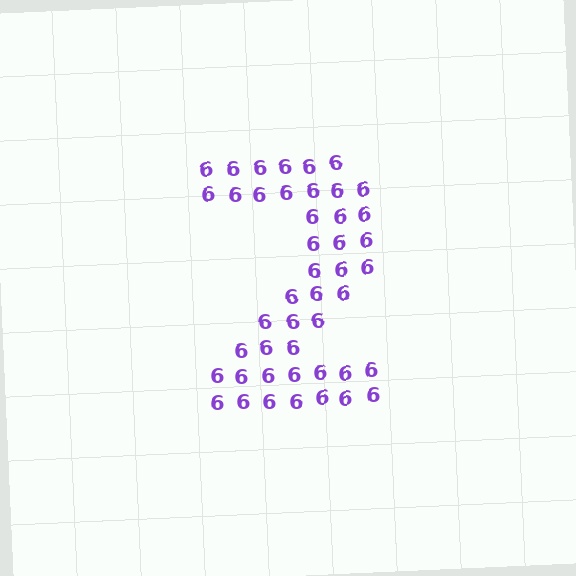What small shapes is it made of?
It is made of small digit 6's.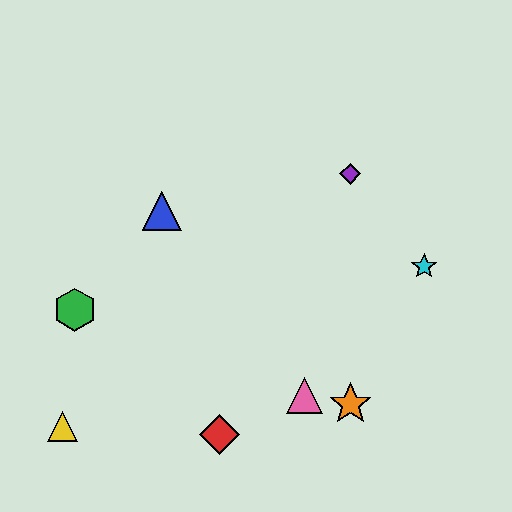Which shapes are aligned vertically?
The purple diamond, the orange star are aligned vertically.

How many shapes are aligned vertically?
2 shapes (the purple diamond, the orange star) are aligned vertically.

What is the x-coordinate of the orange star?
The orange star is at x≈350.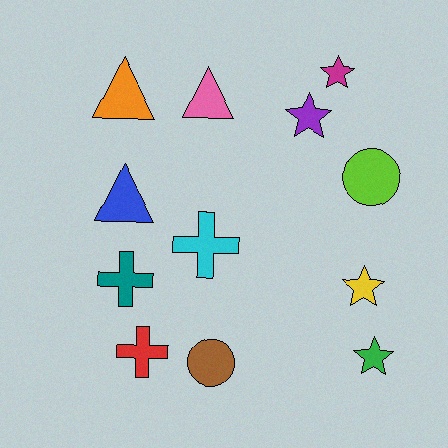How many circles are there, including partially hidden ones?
There are 2 circles.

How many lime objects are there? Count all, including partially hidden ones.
There is 1 lime object.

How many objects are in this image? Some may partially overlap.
There are 12 objects.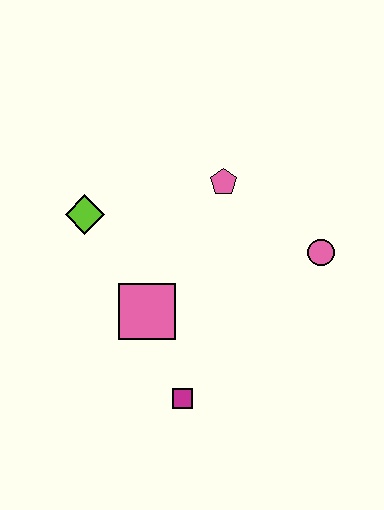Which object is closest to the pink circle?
The pink pentagon is closest to the pink circle.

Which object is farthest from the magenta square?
The pink pentagon is farthest from the magenta square.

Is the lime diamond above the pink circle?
Yes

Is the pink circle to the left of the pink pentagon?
No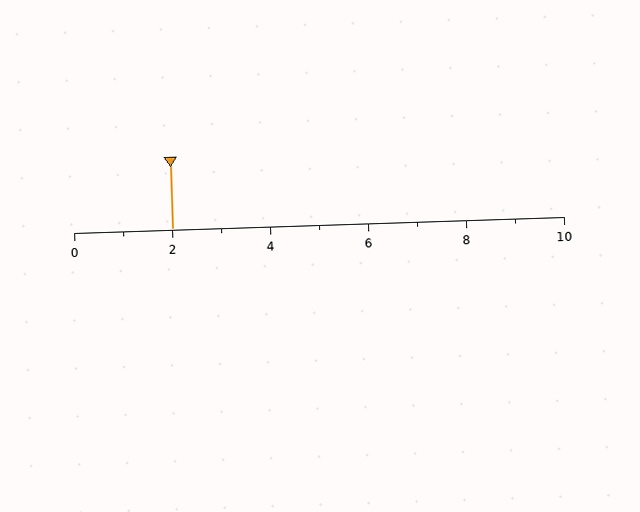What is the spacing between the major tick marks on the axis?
The major ticks are spaced 2 apart.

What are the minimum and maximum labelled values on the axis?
The axis runs from 0 to 10.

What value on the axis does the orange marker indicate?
The marker indicates approximately 2.